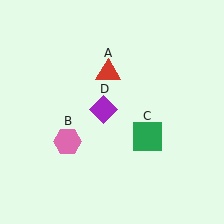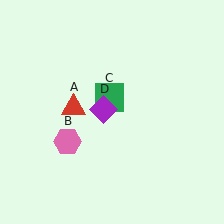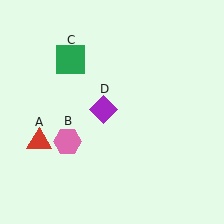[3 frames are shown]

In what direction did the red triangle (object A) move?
The red triangle (object A) moved down and to the left.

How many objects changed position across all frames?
2 objects changed position: red triangle (object A), green square (object C).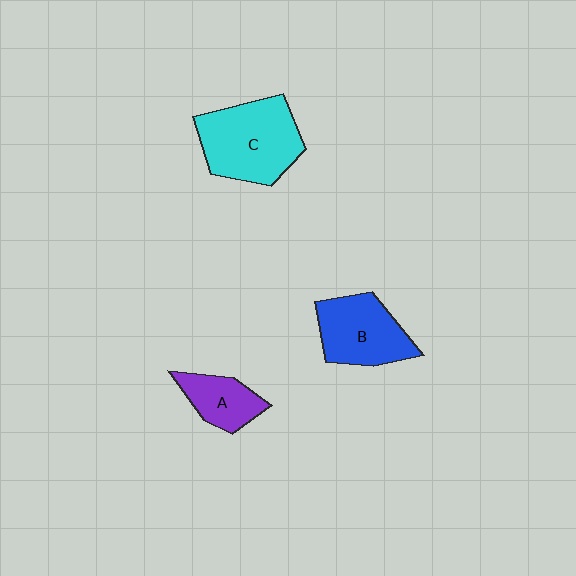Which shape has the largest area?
Shape C (cyan).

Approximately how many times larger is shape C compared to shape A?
Approximately 2.1 times.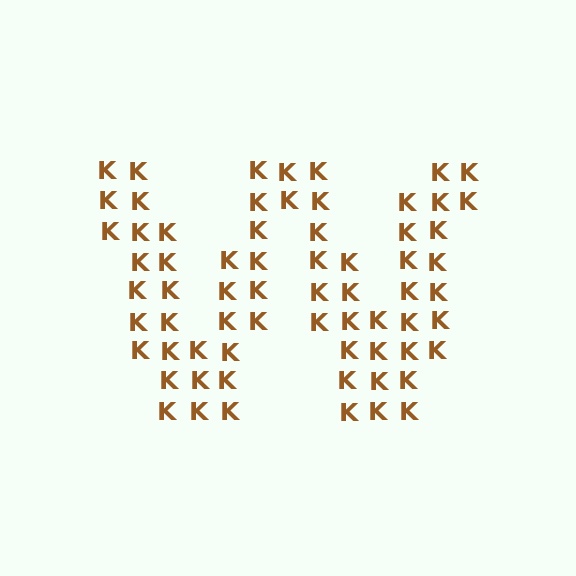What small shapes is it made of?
It is made of small letter K's.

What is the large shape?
The large shape is the letter W.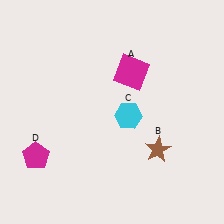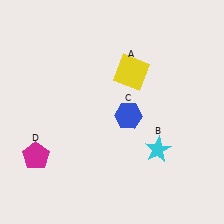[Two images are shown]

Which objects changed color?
A changed from magenta to yellow. B changed from brown to cyan. C changed from cyan to blue.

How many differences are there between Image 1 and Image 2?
There are 3 differences between the two images.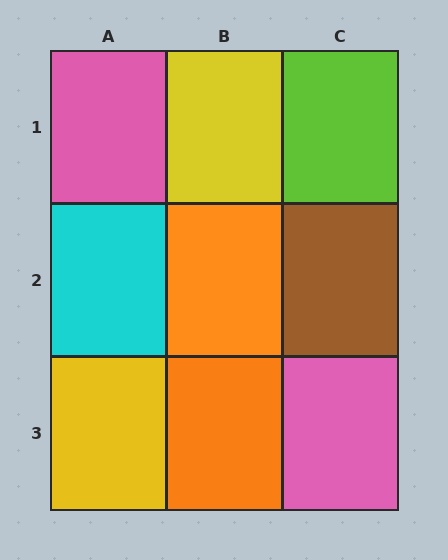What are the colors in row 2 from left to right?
Cyan, orange, brown.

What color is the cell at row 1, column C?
Lime.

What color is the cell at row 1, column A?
Pink.